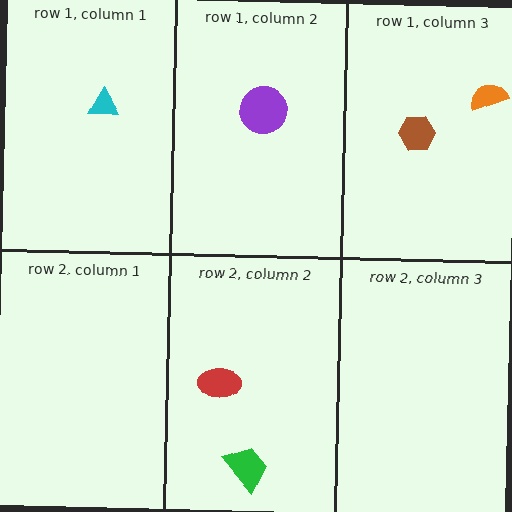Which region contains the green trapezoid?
The row 2, column 2 region.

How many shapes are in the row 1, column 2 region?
1.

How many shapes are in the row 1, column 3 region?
2.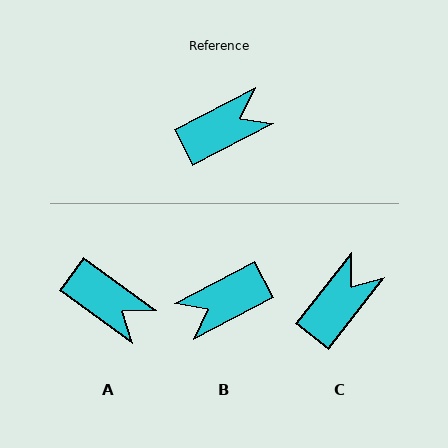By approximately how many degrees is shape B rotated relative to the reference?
Approximately 180 degrees clockwise.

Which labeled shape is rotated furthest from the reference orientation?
B, about 180 degrees away.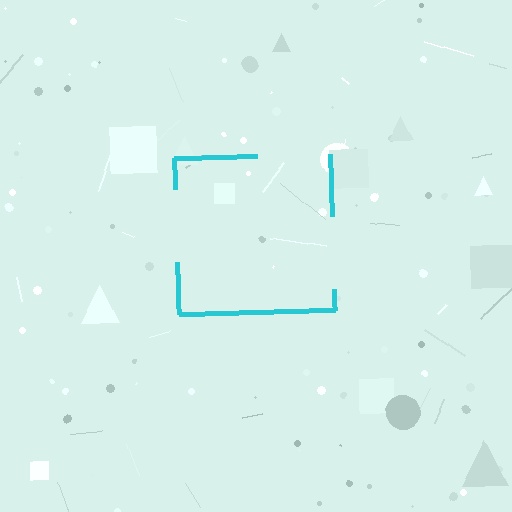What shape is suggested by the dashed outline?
The dashed outline suggests a square.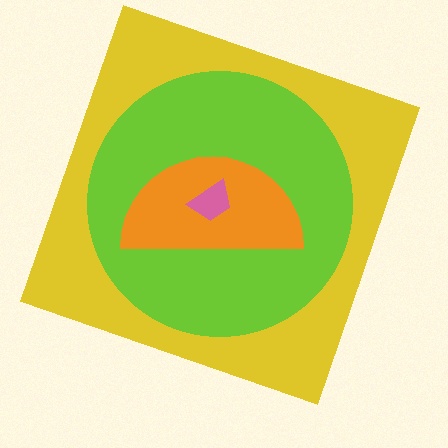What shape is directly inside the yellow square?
The lime circle.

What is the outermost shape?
The yellow square.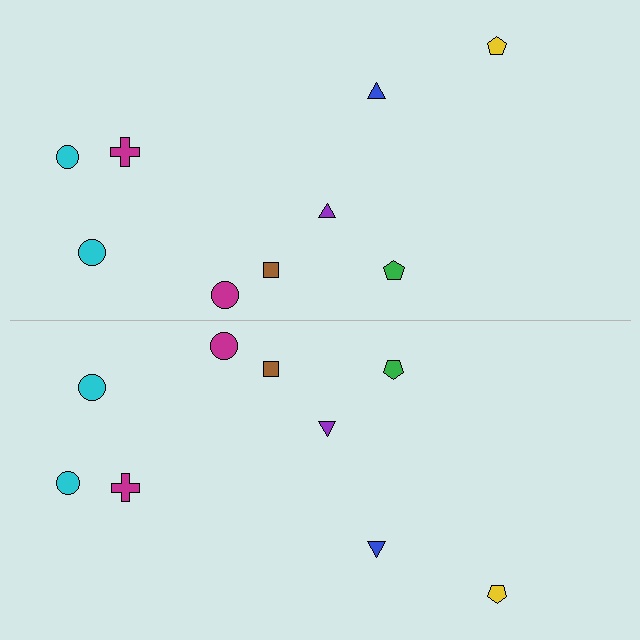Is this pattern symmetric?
Yes, this pattern has bilateral (reflection) symmetry.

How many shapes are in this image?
There are 18 shapes in this image.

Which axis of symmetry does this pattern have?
The pattern has a horizontal axis of symmetry running through the center of the image.